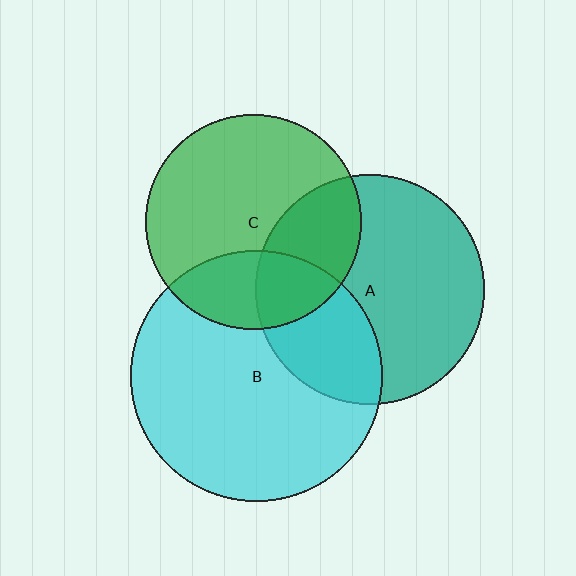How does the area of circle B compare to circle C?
Approximately 1.4 times.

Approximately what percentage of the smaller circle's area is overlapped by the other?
Approximately 25%.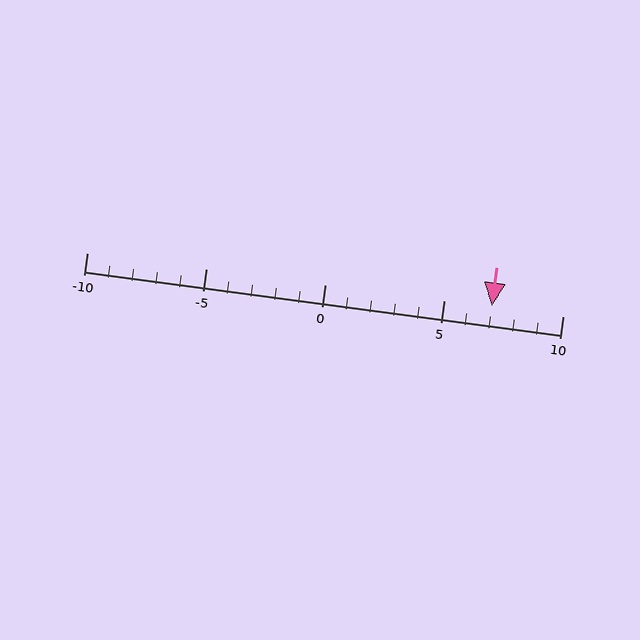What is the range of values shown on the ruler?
The ruler shows values from -10 to 10.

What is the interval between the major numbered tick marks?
The major tick marks are spaced 5 units apart.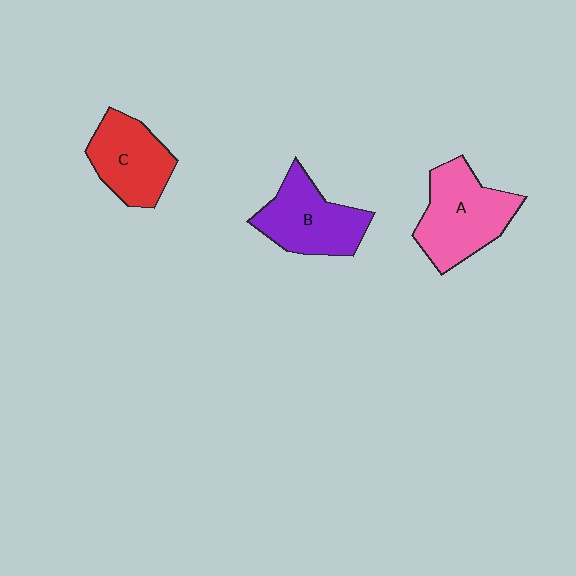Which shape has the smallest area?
Shape C (red).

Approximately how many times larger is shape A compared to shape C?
Approximately 1.3 times.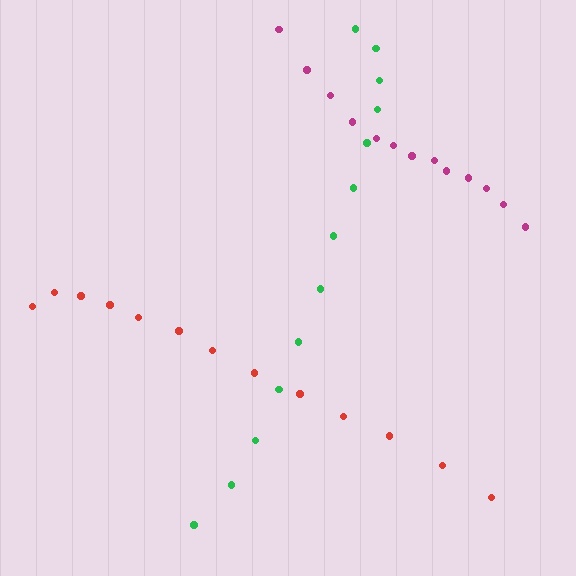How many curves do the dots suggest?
There are 3 distinct paths.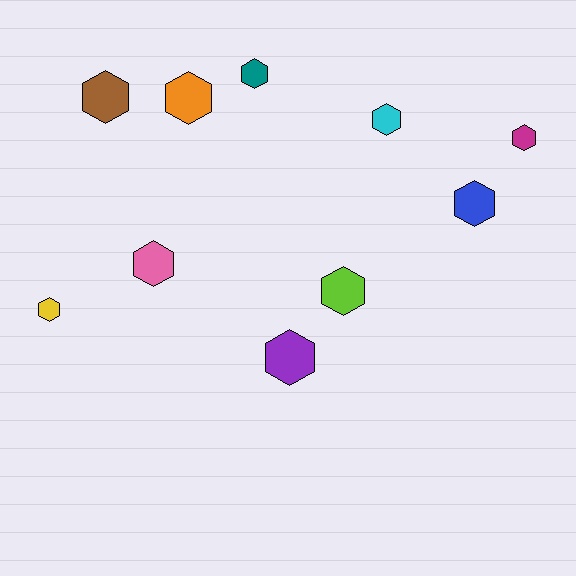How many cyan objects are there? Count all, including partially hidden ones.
There is 1 cyan object.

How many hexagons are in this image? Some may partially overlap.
There are 10 hexagons.